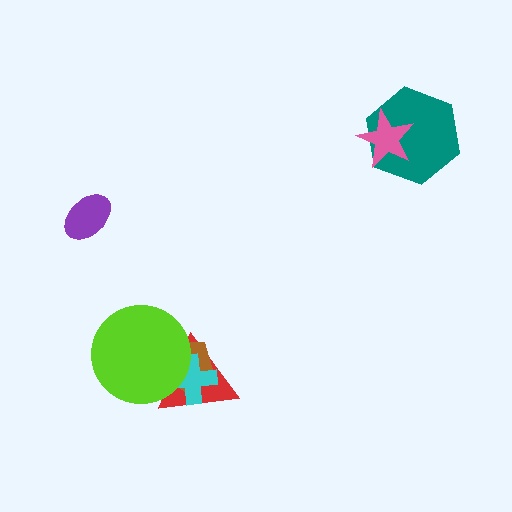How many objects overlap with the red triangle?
3 objects overlap with the red triangle.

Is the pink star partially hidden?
No, no other shape covers it.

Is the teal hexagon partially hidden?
Yes, it is partially covered by another shape.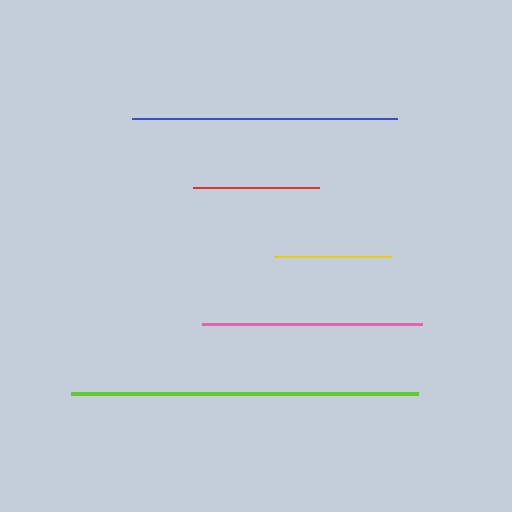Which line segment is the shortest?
The yellow line is the shortest at approximately 116 pixels.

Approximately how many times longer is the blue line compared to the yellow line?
The blue line is approximately 2.3 times the length of the yellow line.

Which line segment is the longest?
The lime line is the longest at approximately 347 pixels.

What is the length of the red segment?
The red segment is approximately 126 pixels long.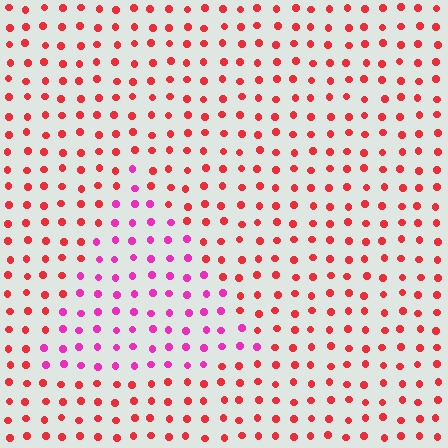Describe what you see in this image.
The image is filled with small red elements in a uniform arrangement. A triangle-shaped region is visible where the elements are tinted to a slightly different hue, forming a subtle color boundary.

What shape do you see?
I see a triangle.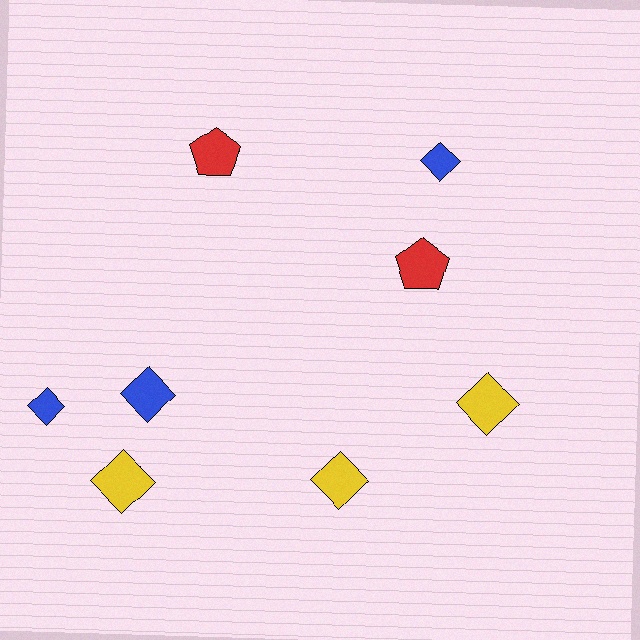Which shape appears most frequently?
Diamond, with 6 objects.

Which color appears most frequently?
Yellow, with 3 objects.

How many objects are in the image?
There are 8 objects.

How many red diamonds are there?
There are no red diamonds.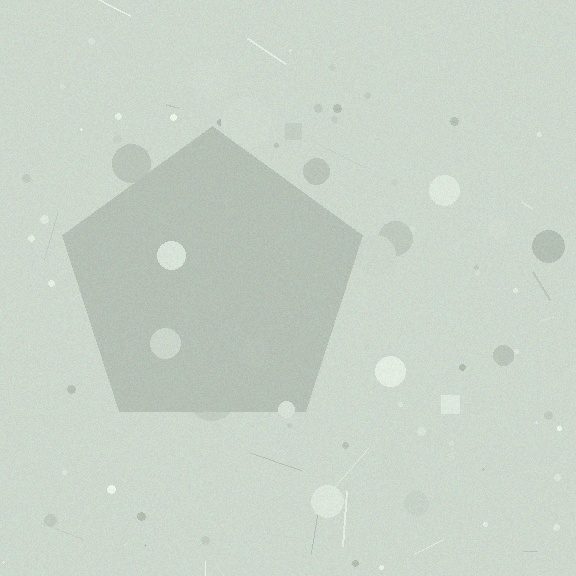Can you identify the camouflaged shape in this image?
The camouflaged shape is a pentagon.